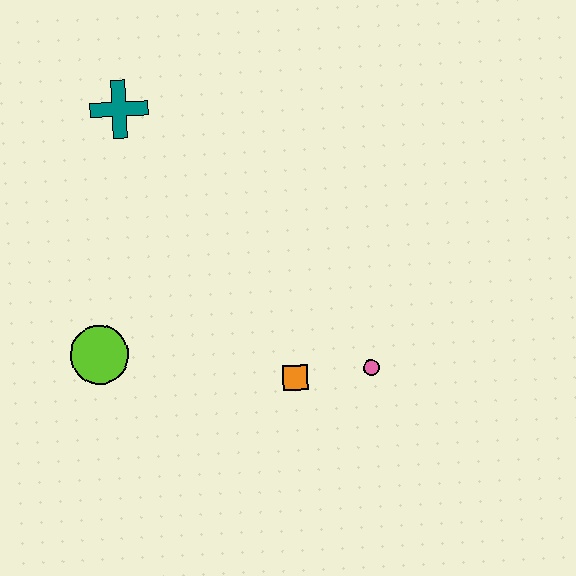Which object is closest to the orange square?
The pink circle is closest to the orange square.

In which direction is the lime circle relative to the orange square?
The lime circle is to the left of the orange square.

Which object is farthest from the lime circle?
The pink circle is farthest from the lime circle.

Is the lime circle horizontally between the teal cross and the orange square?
No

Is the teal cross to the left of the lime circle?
No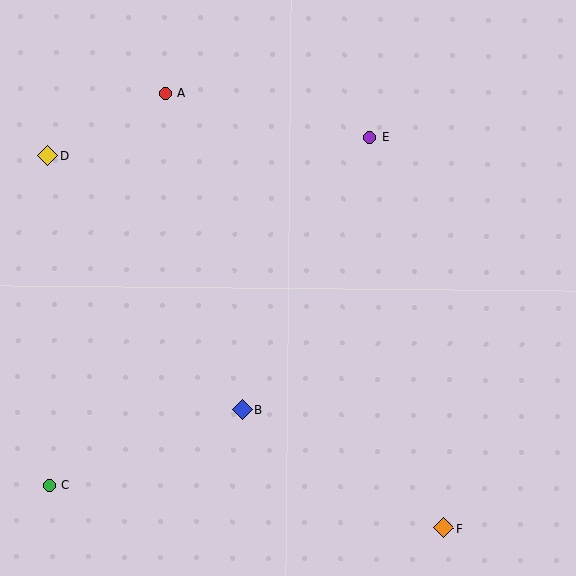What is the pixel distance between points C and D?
The distance between C and D is 329 pixels.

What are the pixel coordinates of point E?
Point E is at (370, 137).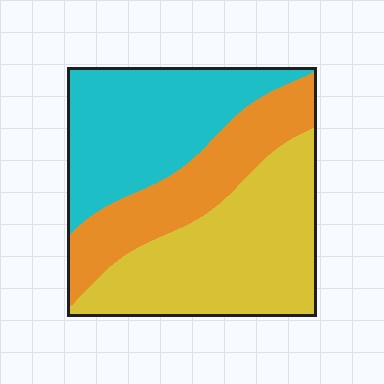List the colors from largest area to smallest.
From largest to smallest: yellow, cyan, orange.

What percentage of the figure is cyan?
Cyan takes up about one third (1/3) of the figure.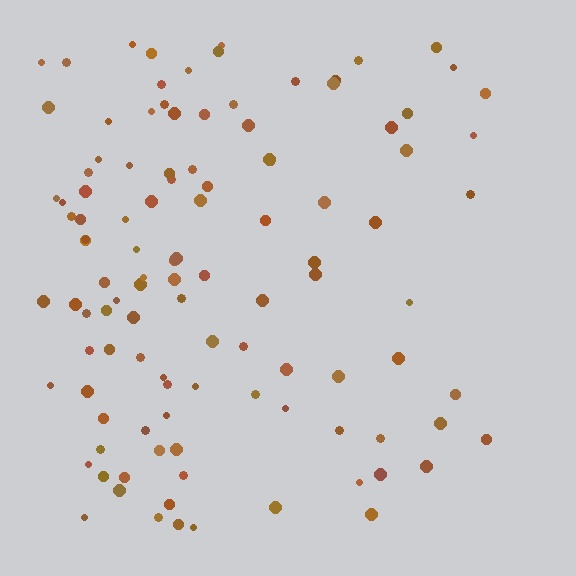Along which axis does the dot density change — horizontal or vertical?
Horizontal.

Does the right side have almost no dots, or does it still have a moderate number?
Still a moderate number, just noticeably fewer than the left.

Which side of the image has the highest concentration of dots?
The left.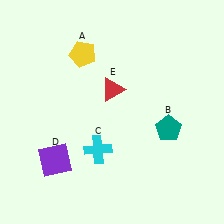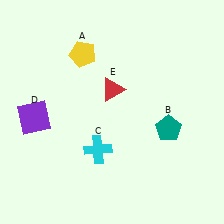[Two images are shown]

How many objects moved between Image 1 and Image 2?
1 object moved between the two images.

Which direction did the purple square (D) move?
The purple square (D) moved up.